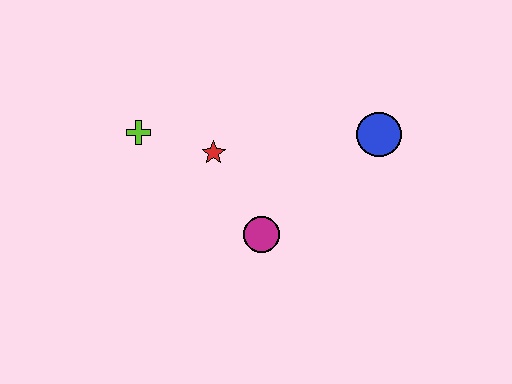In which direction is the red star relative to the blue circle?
The red star is to the left of the blue circle.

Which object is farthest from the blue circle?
The lime cross is farthest from the blue circle.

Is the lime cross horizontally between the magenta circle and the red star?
No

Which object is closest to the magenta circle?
The red star is closest to the magenta circle.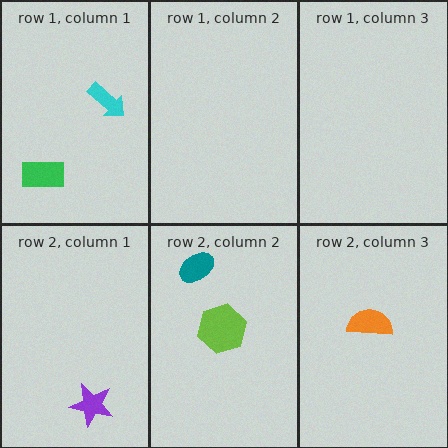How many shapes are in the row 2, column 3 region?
1.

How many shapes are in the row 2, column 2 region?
2.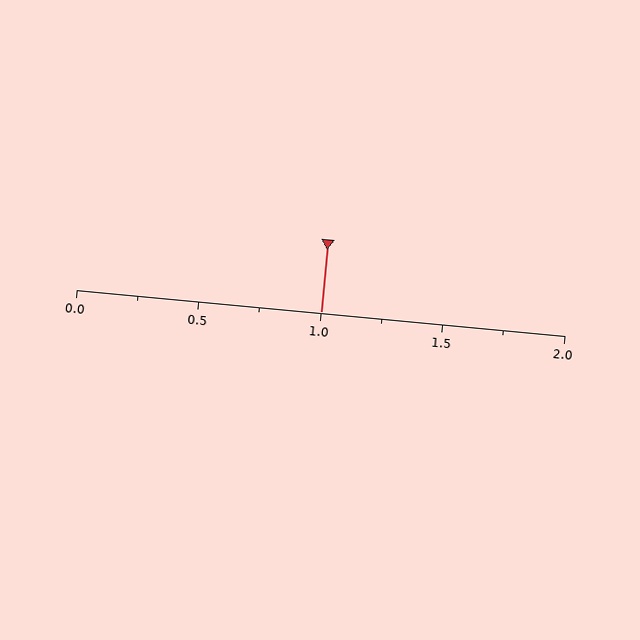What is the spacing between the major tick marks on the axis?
The major ticks are spaced 0.5 apart.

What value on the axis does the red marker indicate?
The marker indicates approximately 1.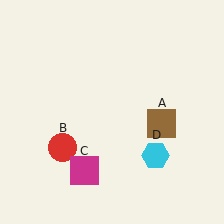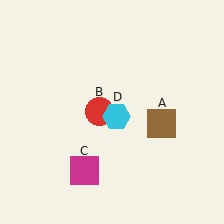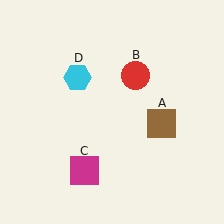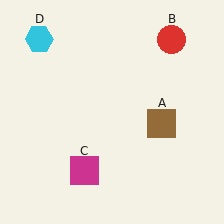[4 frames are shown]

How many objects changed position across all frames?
2 objects changed position: red circle (object B), cyan hexagon (object D).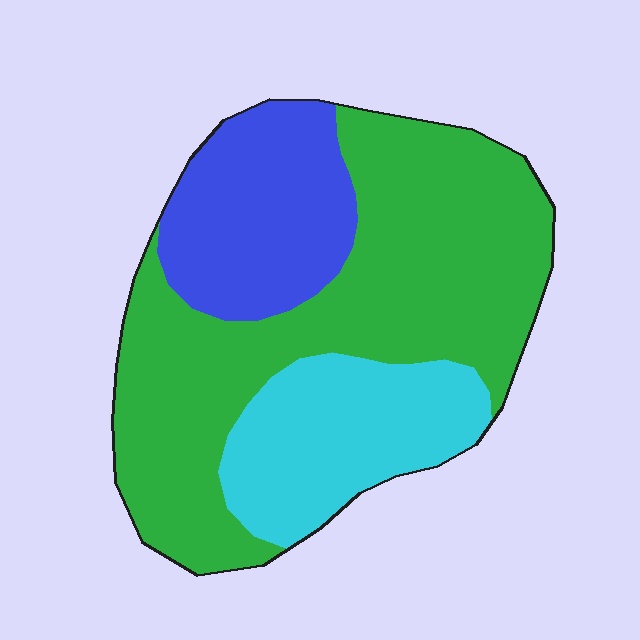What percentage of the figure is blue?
Blue covers about 20% of the figure.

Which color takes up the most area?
Green, at roughly 55%.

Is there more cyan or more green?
Green.